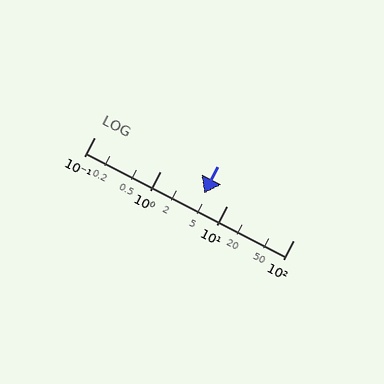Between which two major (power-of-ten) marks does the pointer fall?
The pointer is between 1 and 10.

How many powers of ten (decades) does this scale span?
The scale spans 3 decades, from 0.1 to 100.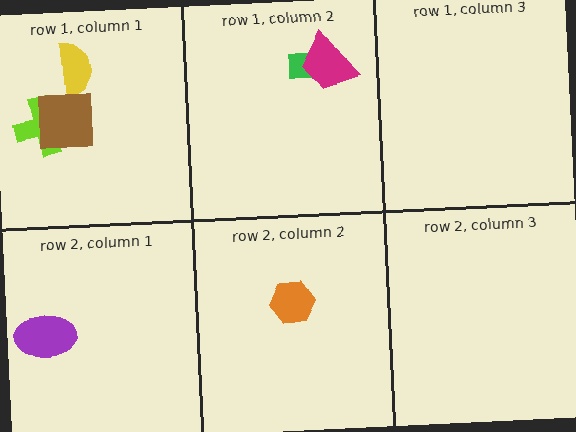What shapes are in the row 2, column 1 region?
The purple ellipse.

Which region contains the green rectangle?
The row 1, column 2 region.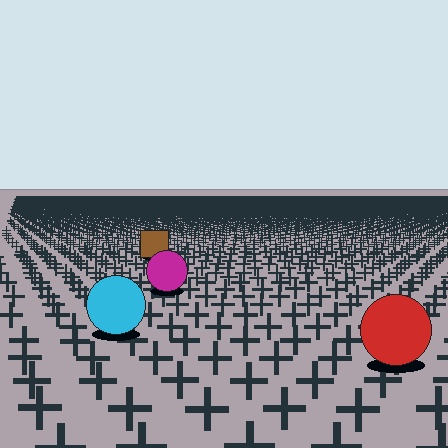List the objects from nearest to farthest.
From nearest to farthest: the red circle, the cyan circle, the magenta circle, the brown square.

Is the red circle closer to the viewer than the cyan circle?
Yes. The red circle is closer — you can tell from the texture gradient: the ground texture is coarser near it.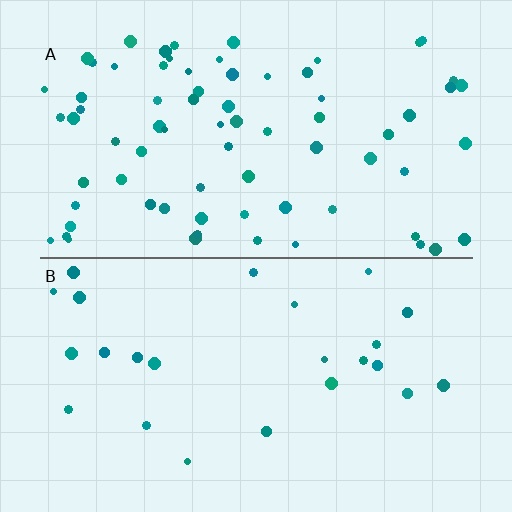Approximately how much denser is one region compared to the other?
Approximately 3.1× — region A over region B.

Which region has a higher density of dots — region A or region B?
A (the top).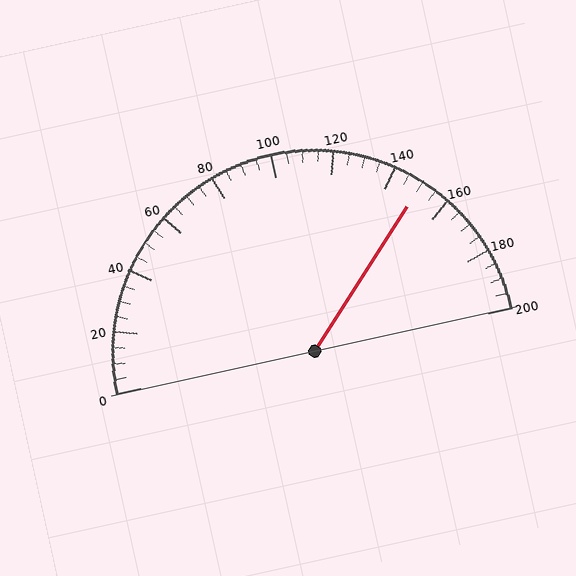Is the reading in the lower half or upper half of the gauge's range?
The reading is in the upper half of the range (0 to 200).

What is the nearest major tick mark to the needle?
The nearest major tick mark is 160.